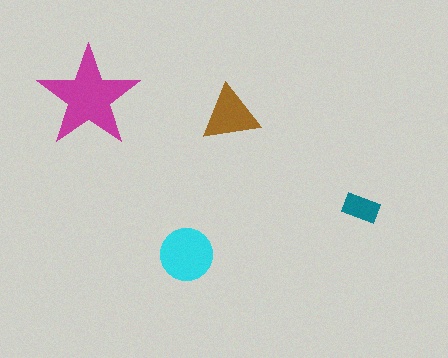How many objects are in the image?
There are 4 objects in the image.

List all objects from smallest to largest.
The teal rectangle, the brown triangle, the cyan circle, the magenta star.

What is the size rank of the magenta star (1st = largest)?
1st.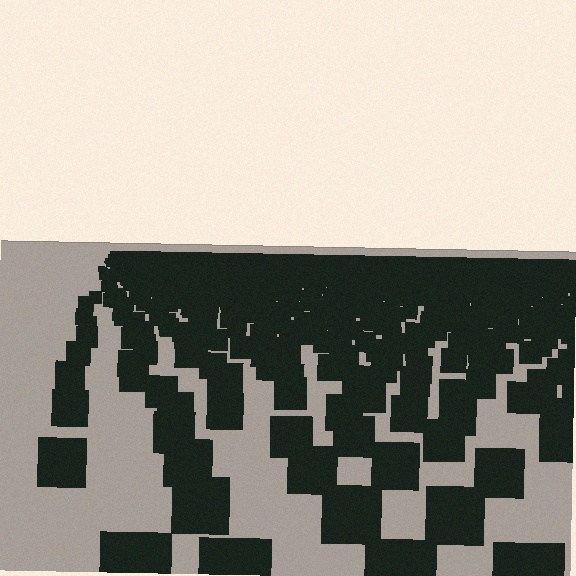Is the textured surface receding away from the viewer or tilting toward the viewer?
The surface is receding away from the viewer. Texture elements get smaller and denser toward the top.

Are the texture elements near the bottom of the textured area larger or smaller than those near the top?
Larger. Near the bottom, elements are closer to the viewer and appear at a bigger on-screen size.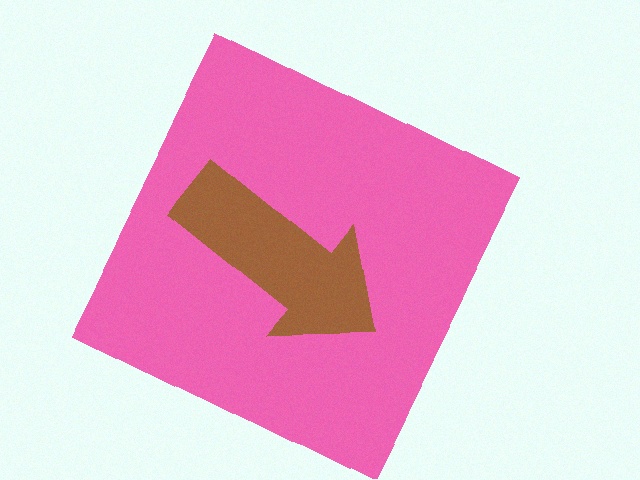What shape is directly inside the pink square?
The brown arrow.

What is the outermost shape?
The pink square.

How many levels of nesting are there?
2.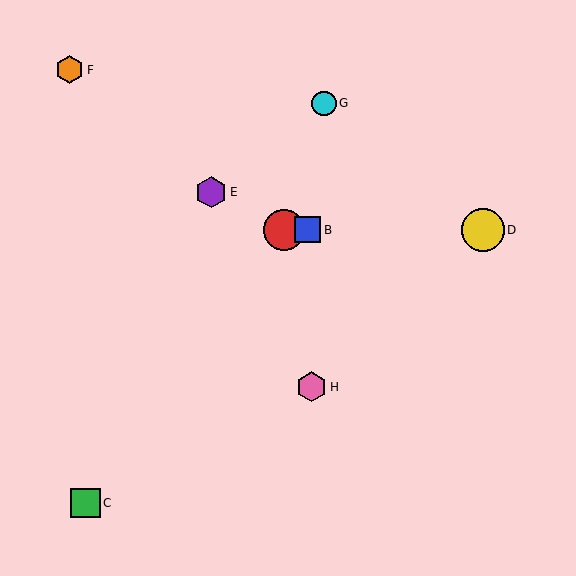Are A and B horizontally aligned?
Yes, both are at y≈230.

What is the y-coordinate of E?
Object E is at y≈192.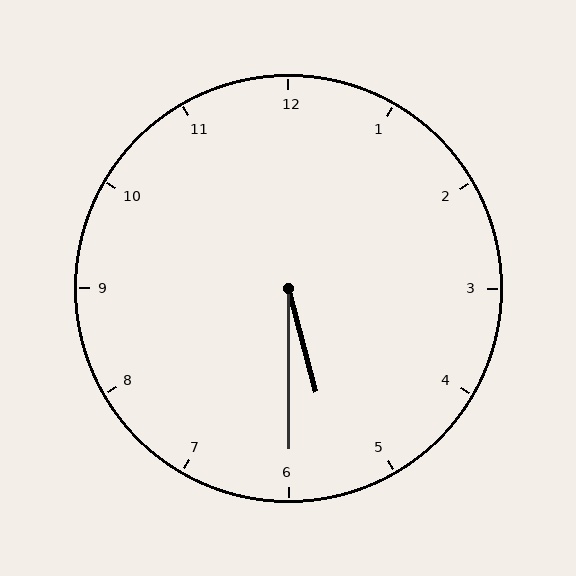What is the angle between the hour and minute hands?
Approximately 15 degrees.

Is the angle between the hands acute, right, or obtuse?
It is acute.